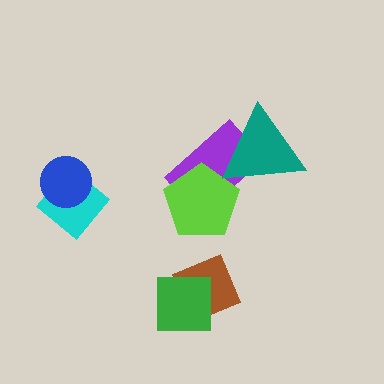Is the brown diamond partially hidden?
Yes, it is partially covered by another shape.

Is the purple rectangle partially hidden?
Yes, it is partially covered by another shape.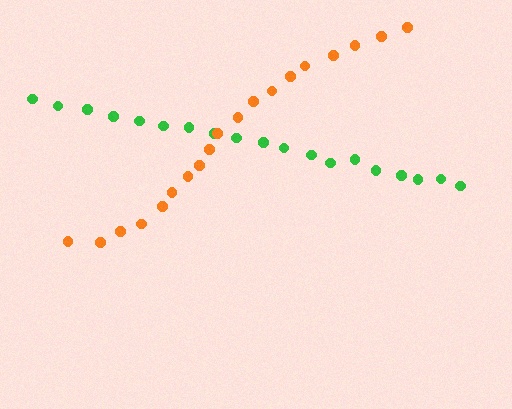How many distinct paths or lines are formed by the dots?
There are 2 distinct paths.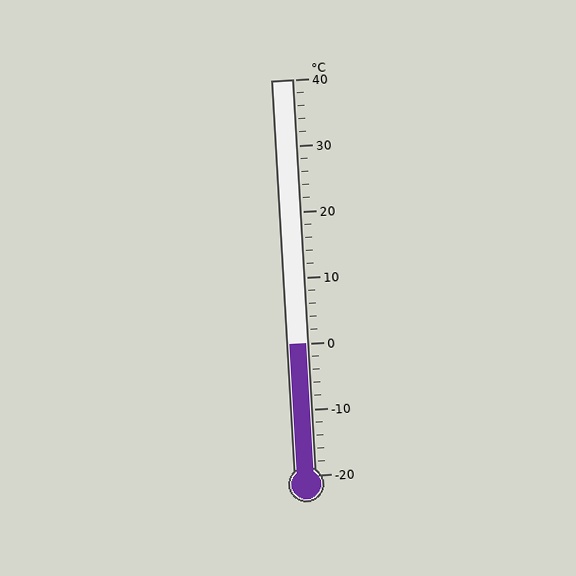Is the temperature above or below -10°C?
The temperature is above -10°C.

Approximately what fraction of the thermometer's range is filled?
The thermometer is filled to approximately 35% of its range.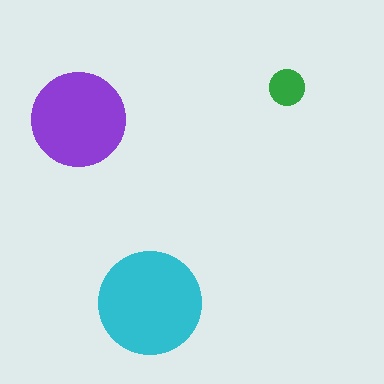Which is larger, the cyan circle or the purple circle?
The cyan one.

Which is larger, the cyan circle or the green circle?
The cyan one.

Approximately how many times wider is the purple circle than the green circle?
About 2.5 times wider.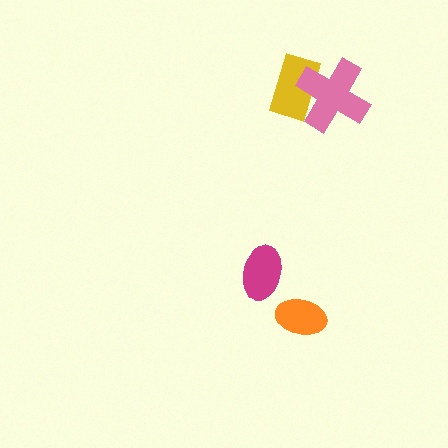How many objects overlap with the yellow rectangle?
1 object overlaps with the yellow rectangle.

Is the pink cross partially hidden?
No, no other shape covers it.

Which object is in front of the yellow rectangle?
The pink cross is in front of the yellow rectangle.